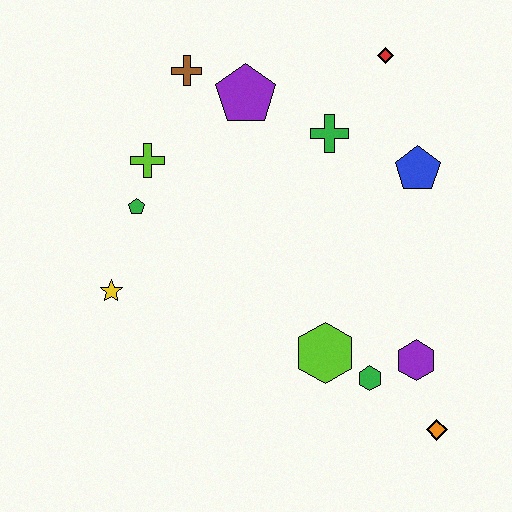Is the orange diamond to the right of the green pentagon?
Yes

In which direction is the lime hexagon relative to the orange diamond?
The lime hexagon is to the left of the orange diamond.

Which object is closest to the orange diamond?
The purple hexagon is closest to the orange diamond.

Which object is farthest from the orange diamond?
The brown cross is farthest from the orange diamond.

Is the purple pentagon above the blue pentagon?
Yes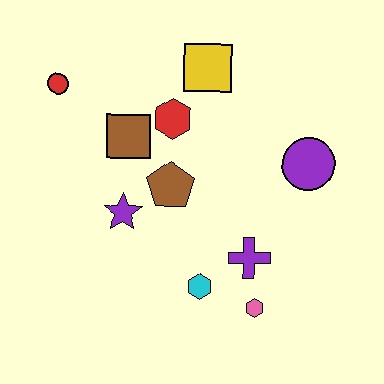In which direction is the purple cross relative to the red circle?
The purple cross is to the right of the red circle.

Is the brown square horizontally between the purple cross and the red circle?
Yes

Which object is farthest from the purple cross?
The red circle is farthest from the purple cross.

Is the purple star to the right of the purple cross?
No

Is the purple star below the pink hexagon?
No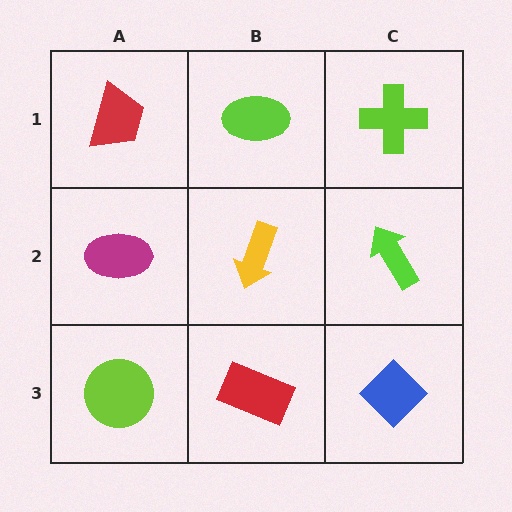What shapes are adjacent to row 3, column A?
A magenta ellipse (row 2, column A), a red rectangle (row 3, column B).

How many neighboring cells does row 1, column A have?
2.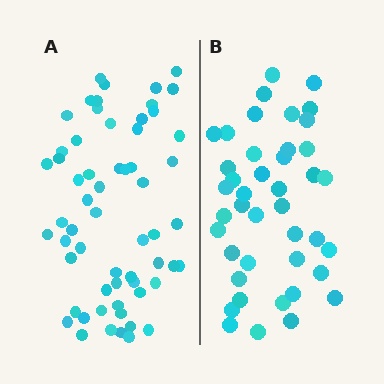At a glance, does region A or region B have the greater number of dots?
Region A (the left region) has more dots.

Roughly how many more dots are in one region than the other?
Region A has approximately 20 more dots than region B.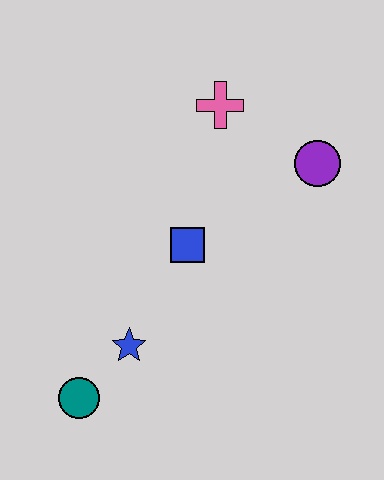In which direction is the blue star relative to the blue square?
The blue star is below the blue square.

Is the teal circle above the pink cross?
No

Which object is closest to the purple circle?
The pink cross is closest to the purple circle.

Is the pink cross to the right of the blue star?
Yes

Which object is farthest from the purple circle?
The teal circle is farthest from the purple circle.